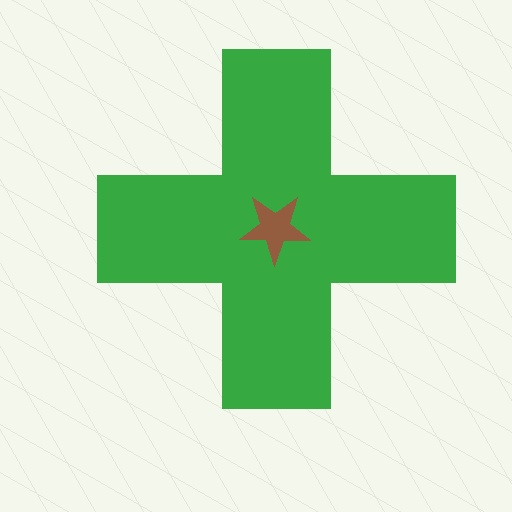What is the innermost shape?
The brown star.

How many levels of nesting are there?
2.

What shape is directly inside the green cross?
The brown star.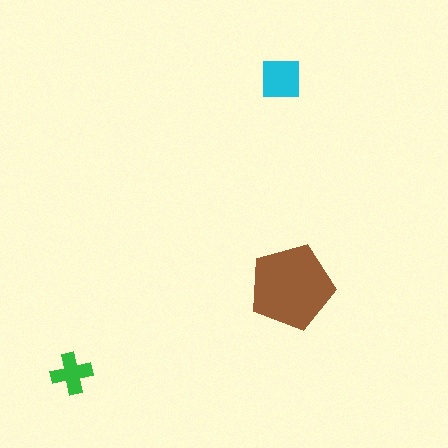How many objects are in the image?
There are 3 objects in the image.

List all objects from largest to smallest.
The brown pentagon, the cyan square, the green cross.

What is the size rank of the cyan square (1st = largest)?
2nd.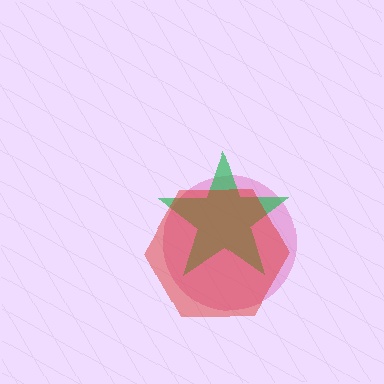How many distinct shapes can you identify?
There are 3 distinct shapes: a pink circle, a green star, a red hexagon.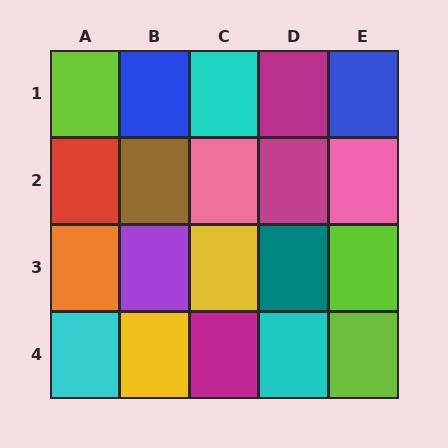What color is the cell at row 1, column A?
Lime.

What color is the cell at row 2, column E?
Pink.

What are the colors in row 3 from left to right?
Orange, purple, yellow, teal, lime.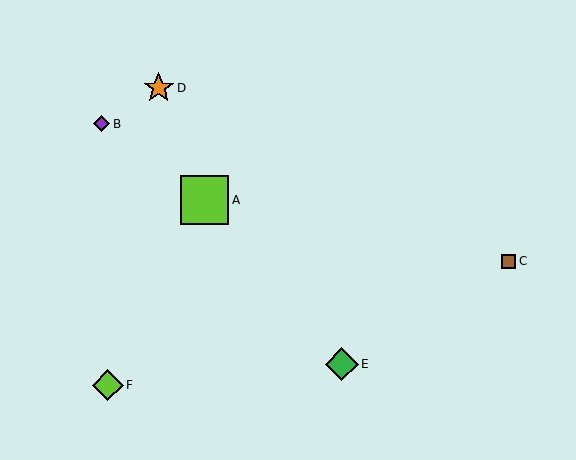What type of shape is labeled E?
Shape E is a green diamond.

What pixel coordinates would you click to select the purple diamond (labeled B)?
Click at (101, 124) to select the purple diamond B.